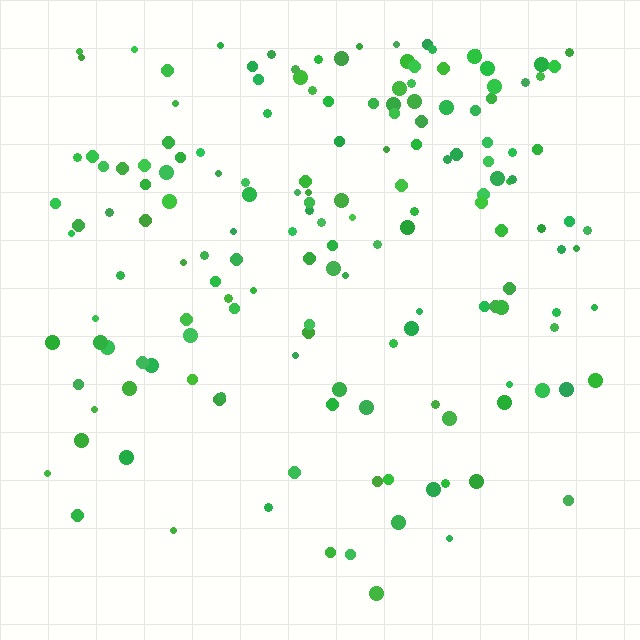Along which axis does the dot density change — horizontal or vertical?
Vertical.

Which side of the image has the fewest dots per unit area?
The bottom.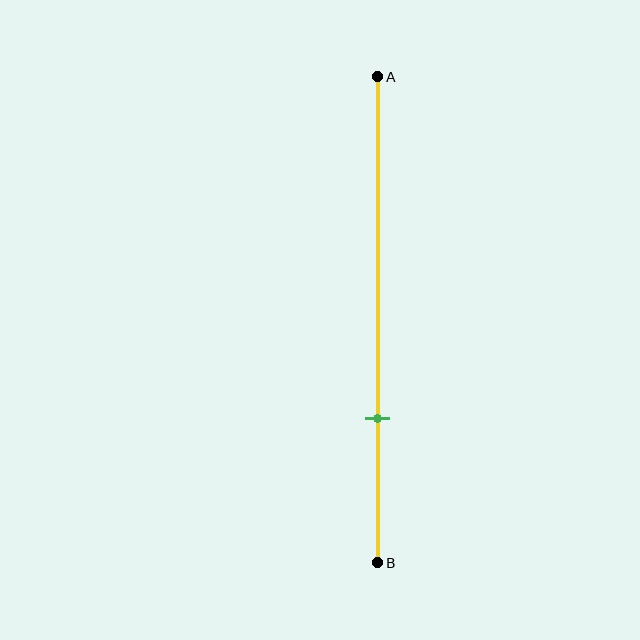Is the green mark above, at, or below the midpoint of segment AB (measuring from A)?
The green mark is below the midpoint of segment AB.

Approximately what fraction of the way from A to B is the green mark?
The green mark is approximately 70% of the way from A to B.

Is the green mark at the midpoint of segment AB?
No, the mark is at about 70% from A, not at the 50% midpoint.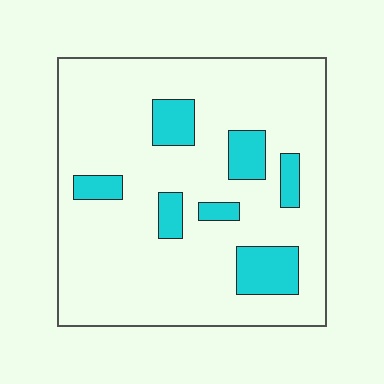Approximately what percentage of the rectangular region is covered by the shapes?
Approximately 15%.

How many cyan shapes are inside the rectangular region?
7.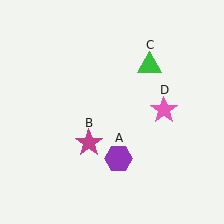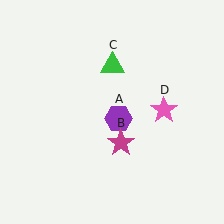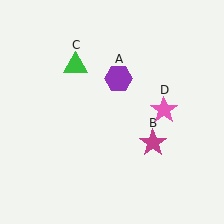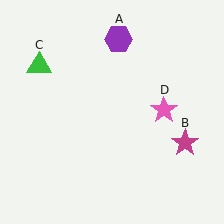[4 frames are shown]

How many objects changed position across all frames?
3 objects changed position: purple hexagon (object A), magenta star (object B), green triangle (object C).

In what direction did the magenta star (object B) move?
The magenta star (object B) moved right.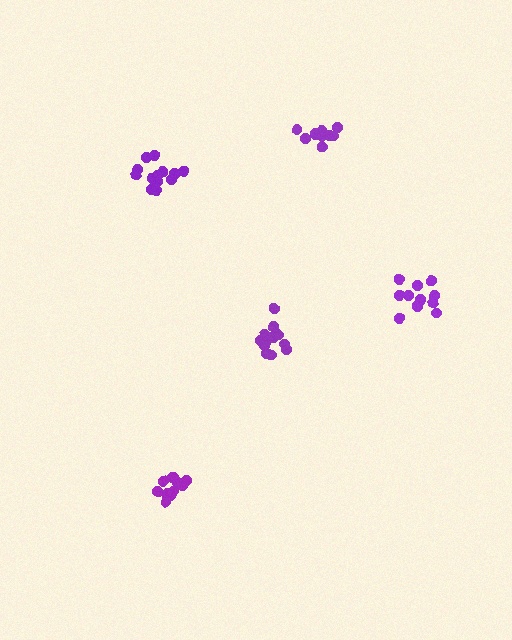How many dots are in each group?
Group 1: 12 dots, Group 2: 12 dots, Group 3: 13 dots, Group 4: 11 dots, Group 5: 11 dots (59 total).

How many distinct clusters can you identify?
There are 5 distinct clusters.